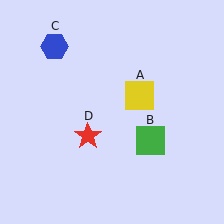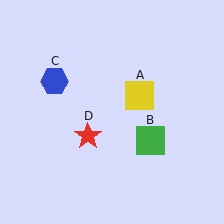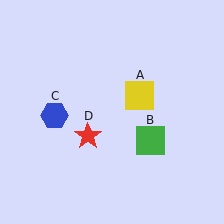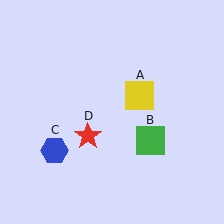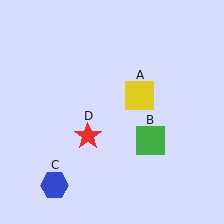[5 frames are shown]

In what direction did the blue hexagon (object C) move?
The blue hexagon (object C) moved down.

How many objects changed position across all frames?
1 object changed position: blue hexagon (object C).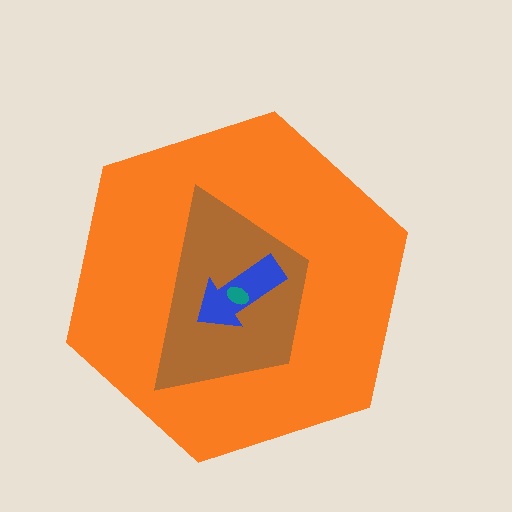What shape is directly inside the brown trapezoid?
The blue arrow.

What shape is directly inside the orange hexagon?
The brown trapezoid.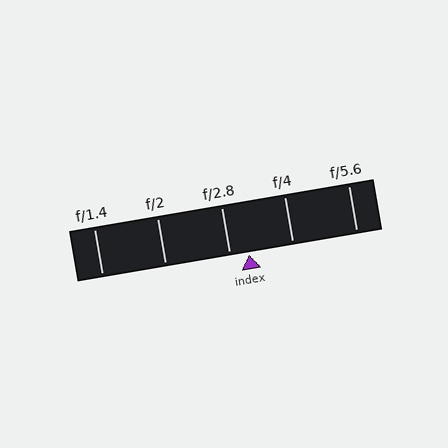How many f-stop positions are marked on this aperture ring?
There are 5 f-stop positions marked.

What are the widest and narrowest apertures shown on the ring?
The widest aperture shown is f/1.4 and the narrowest is f/5.6.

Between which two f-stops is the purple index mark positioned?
The index mark is between f/2.8 and f/4.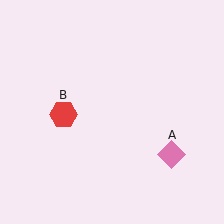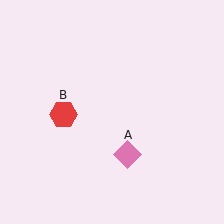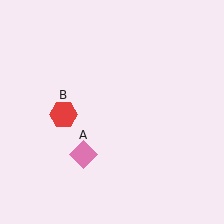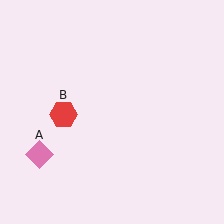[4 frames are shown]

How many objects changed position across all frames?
1 object changed position: pink diamond (object A).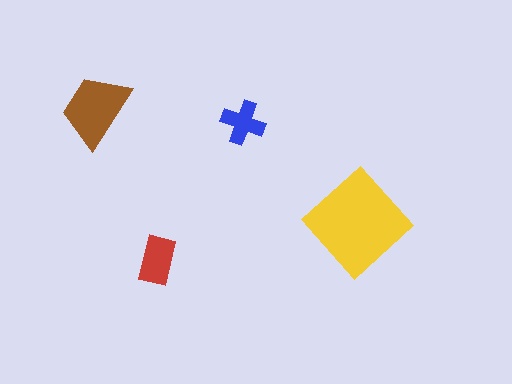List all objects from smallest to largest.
The blue cross, the red rectangle, the brown trapezoid, the yellow diamond.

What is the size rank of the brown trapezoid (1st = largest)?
2nd.